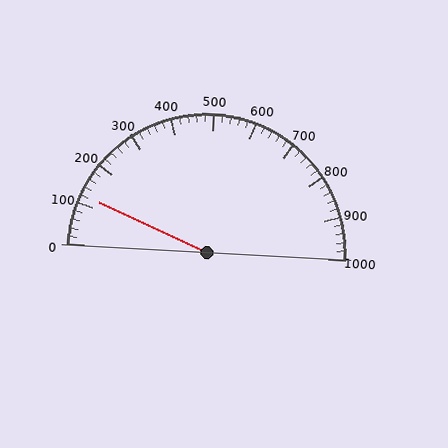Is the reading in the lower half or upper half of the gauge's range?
The reading is in the lower half of the range (0 to 1000).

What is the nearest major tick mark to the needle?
The nearest major tick mark is 100.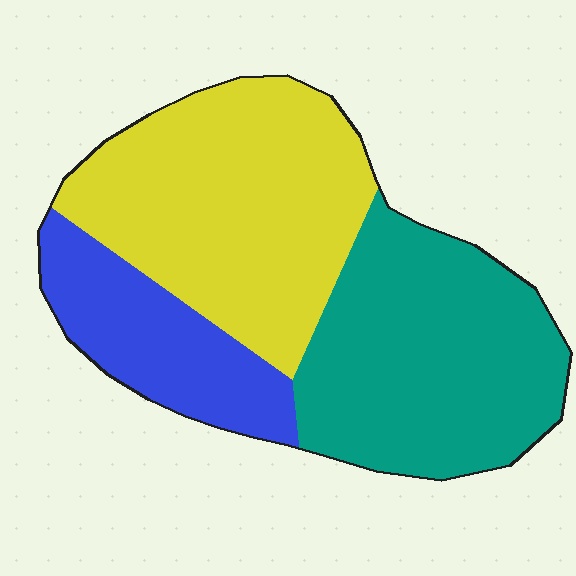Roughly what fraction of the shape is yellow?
Yellow takes up about two fifths (2/5) of the shape.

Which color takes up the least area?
Blue, at roughly 20%.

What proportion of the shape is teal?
Teal takes up about two fifths (2/5) of the shape.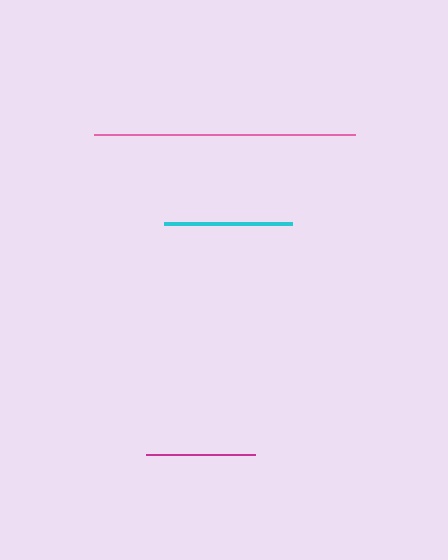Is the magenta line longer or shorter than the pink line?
The pink line is longer than the magenta line.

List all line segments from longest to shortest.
From longest to shortest: pink, cyan, magenta.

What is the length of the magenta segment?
The magenta segment is approximately 109 pixels long.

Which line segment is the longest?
The pink line is the longest at approximately 262 pixels.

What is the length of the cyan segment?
The cyan segment is approximately 128 pixels long.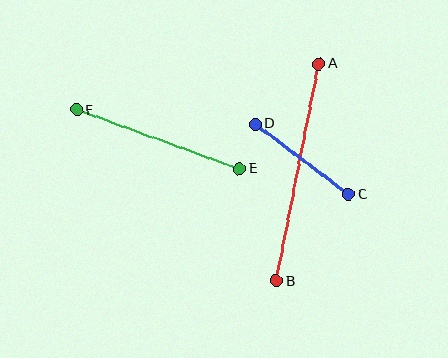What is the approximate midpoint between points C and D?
The midpoint is at approximately (302, 159) pixels.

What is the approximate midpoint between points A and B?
The midpoint is at approximately (298, 173) pixels.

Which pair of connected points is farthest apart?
Points A and B are farthest apart.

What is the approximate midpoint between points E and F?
The midpoint is at approximately (158, 139) pixels.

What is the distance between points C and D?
The distance is approximately 117 pixels.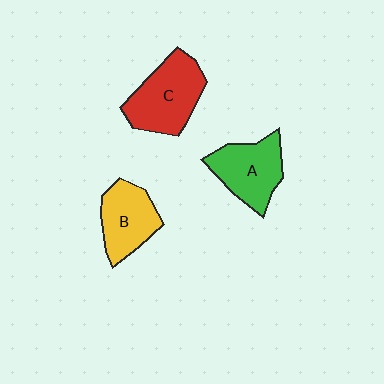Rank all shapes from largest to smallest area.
From largest to smallest: C (red), A (green), B (yellow).